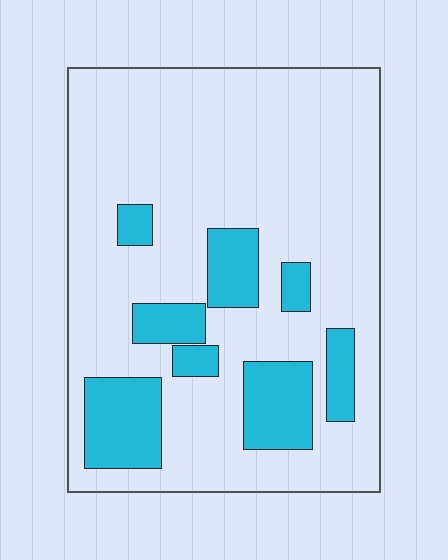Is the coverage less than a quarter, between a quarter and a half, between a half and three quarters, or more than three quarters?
Less than a quarter.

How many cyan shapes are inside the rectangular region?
8.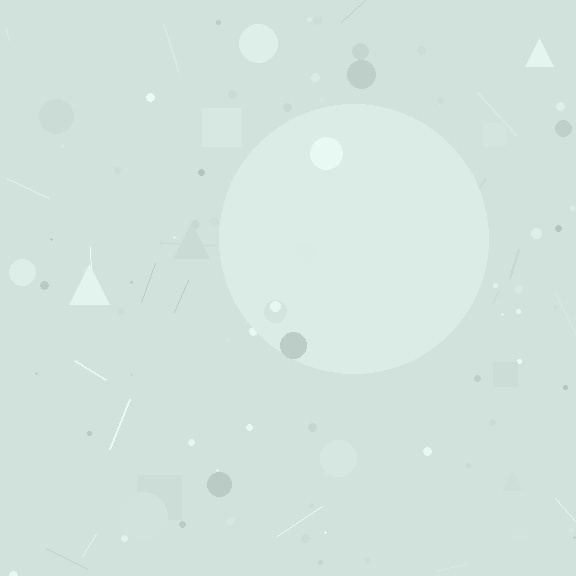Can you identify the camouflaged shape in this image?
The camouflaged shape is a circle.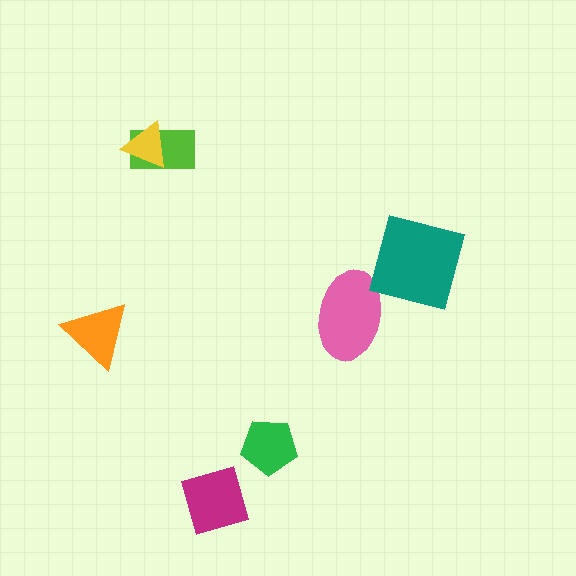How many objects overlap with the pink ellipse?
0 objects overlap with the pink ellipse.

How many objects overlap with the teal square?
0 objects overlap with the teal square.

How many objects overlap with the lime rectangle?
1 object overlaps with the lime rectangle.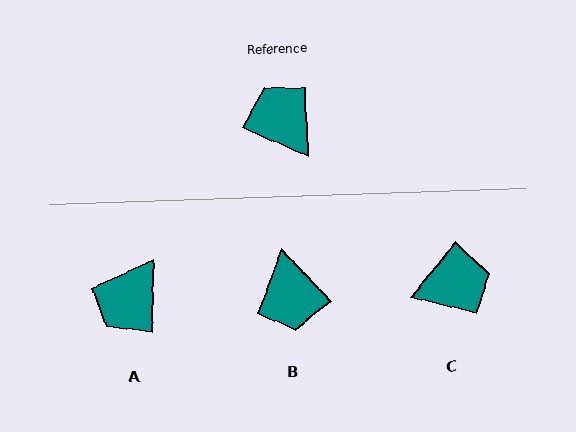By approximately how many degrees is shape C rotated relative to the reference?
Approximately 106 degrees clockwise.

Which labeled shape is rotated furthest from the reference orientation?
B, about 157 degrees away.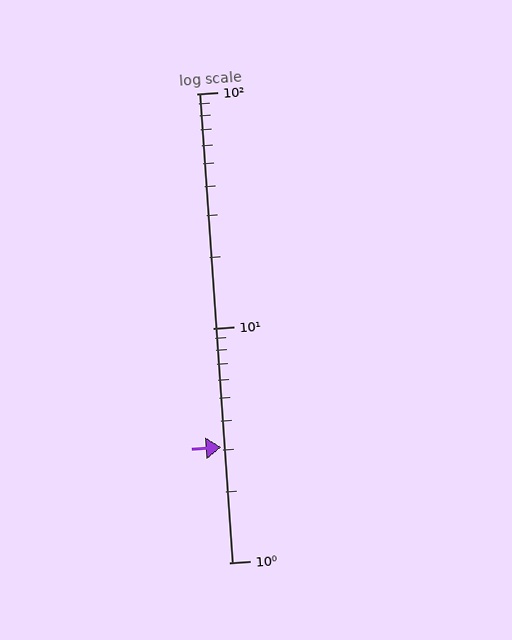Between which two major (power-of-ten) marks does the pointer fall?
The pointer is between 1 and 10.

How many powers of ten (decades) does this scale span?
The scale spans 2 decades, from 1 to 100.